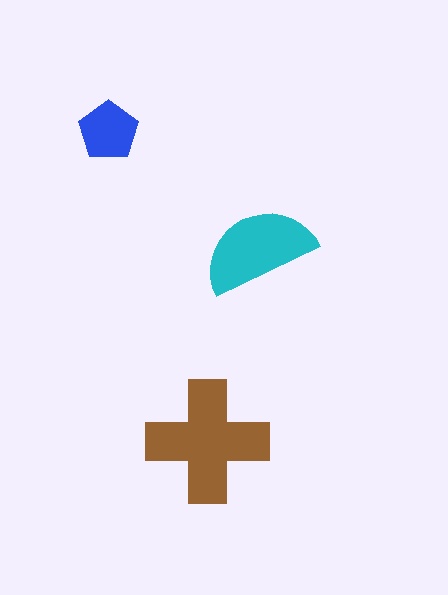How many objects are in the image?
There are 3 objects in the image.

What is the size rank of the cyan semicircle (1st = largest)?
2nd.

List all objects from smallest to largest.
The blue pentagon, the cyan semicircle, the brown cross.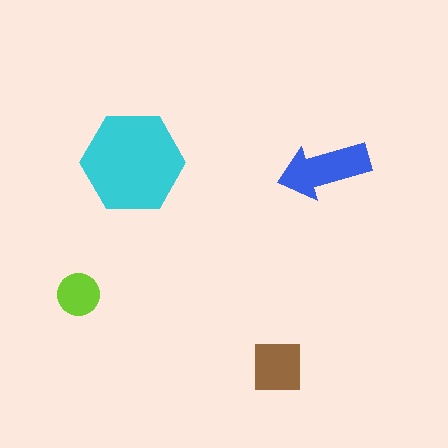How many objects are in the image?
There are 4 objects in the image.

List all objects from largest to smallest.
The cyan hexagon, the blue arrow, the brown square, the lime circle.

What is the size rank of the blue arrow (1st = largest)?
2nd.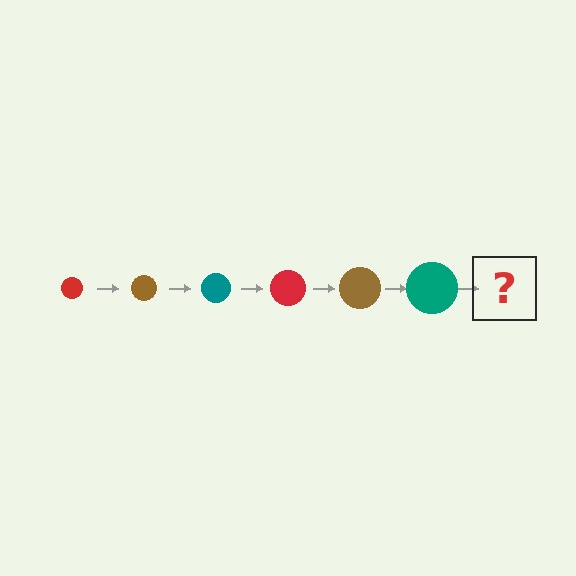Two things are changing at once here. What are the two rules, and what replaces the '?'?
The two rules are that the circle grows larger each step and the color cycles through red, brown, and teal. The '?' should be a red circle, larger than the previous one.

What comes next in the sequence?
The next element should be a red circle, larger than the previous one.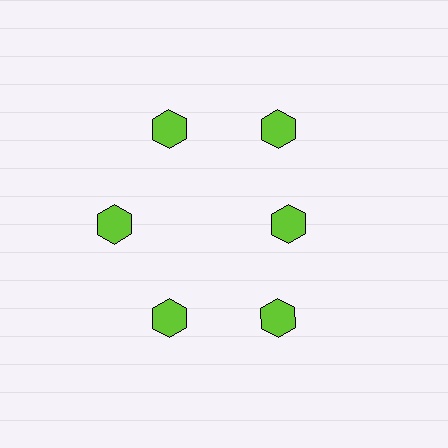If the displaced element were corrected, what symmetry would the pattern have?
It would have 6-fold rotational symmetry — the pattern would map onto itself every 60 degrees.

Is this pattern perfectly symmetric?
No. The 6 lime hexagons are arranged in a ring, but one element near the 3 o'clock position is pulled inward toward the center, breaking the 6-fold rotational symmetry.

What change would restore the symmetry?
The symmetry would be restored by moving it outward, back onto the ring so that all 6 hexagons sit at equal angles and equal distance from the center.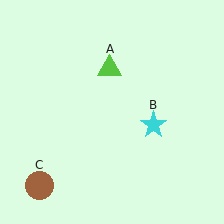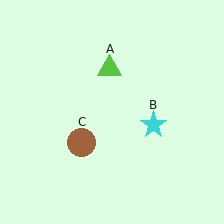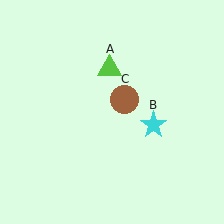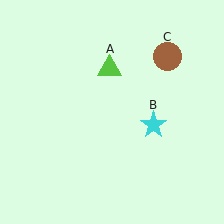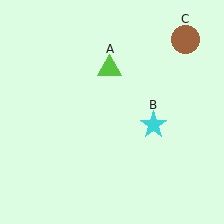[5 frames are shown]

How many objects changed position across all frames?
1 object changed position: brown circle (object C).